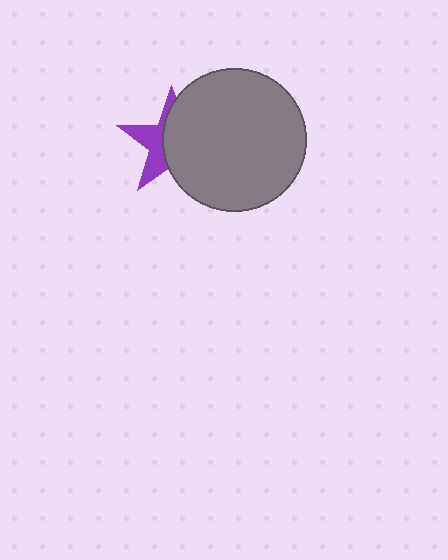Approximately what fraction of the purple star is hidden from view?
Roughly 61% of the purple star is hidden behind the gray circle.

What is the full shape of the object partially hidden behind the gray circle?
The partially hidden object is a purple star.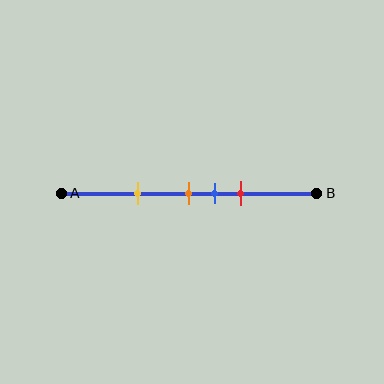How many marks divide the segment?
There are 4 marks dividing the segment.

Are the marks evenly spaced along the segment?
No, the marks are not evenly spaced.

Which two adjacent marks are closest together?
The orange and blue marks are the closest adjacent pair.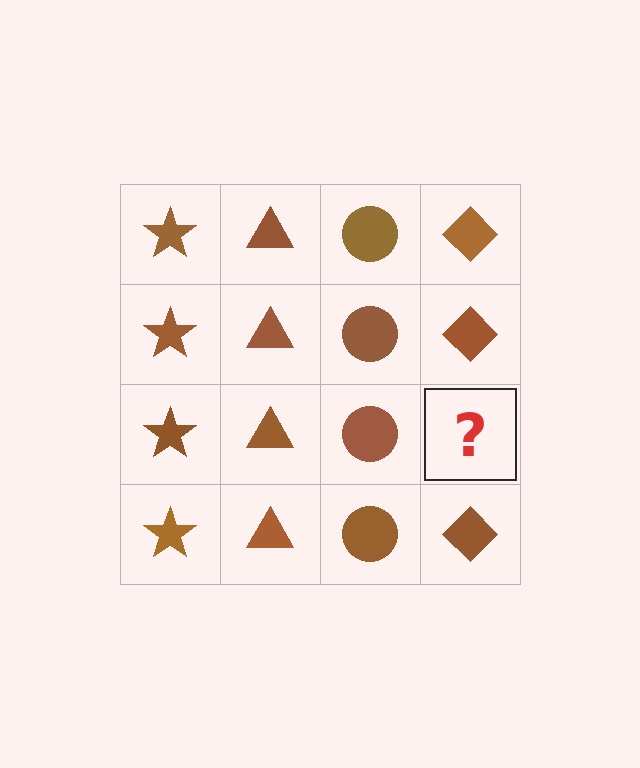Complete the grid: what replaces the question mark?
The question mark should be replaced with a brown diamond.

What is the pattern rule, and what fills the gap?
The rule is that each column has a consistent shape. The gap should be filled with a brown diamond.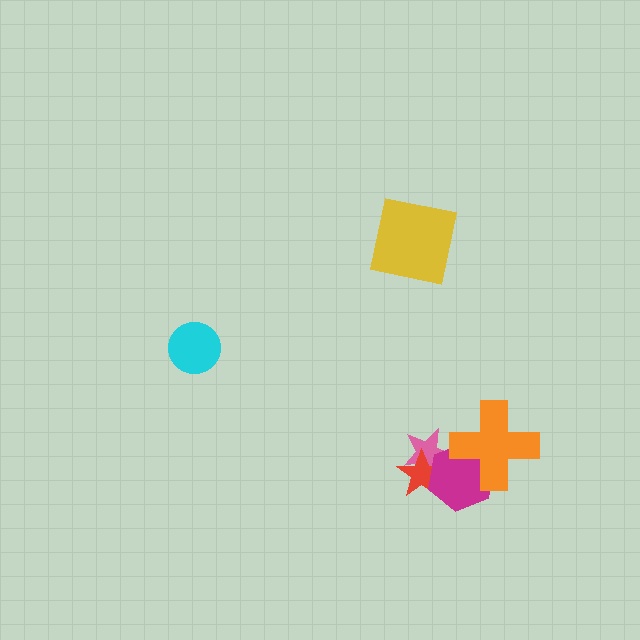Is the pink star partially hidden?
Yes, it is partially covered by another shape.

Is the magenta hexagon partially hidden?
Yes, it is partially covered by another shape.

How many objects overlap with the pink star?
2 objects overlap with the pink star.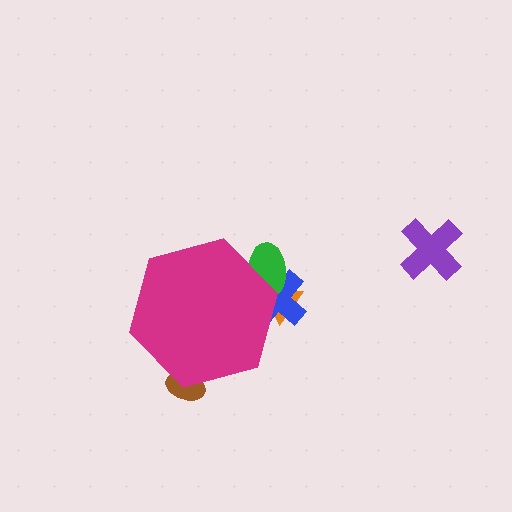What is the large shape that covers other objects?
A magenta hexagon.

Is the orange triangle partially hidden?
Yes, the orange triangle is partially hidden behind the magenta hexagon.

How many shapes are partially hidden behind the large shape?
4 shapes are partially hidden.